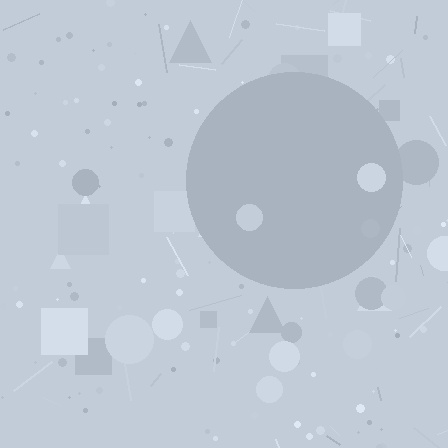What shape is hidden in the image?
A circle is hidden in the image.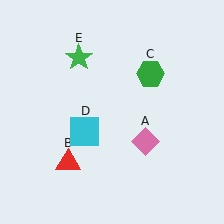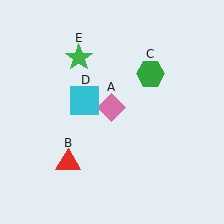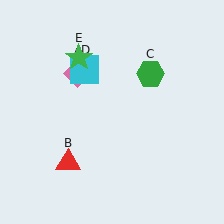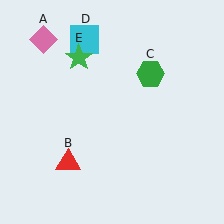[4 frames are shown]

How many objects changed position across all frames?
2 objects changed position: pink diamond (object A), cyan square (object D).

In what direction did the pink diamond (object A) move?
The pink diamond (object A) moved up and to the left.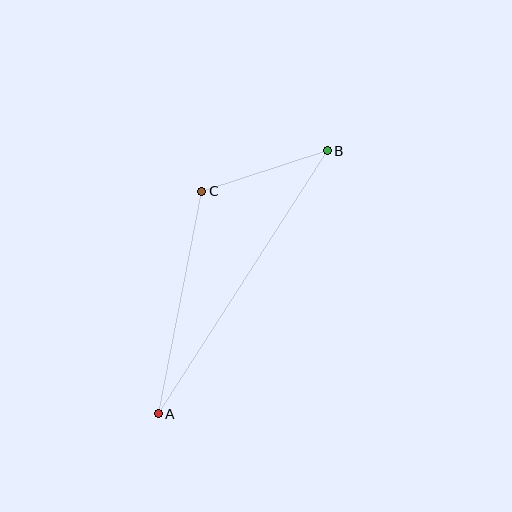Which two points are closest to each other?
Points B and C are closest to each other.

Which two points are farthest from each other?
Points A and B are farthest from each other.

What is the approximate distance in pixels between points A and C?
The distance between A and C is approximately 227 pixels.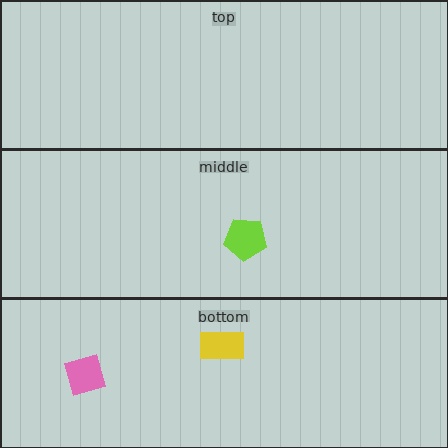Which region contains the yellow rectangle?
The bottom region.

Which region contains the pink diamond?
The bottom region.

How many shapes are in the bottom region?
2.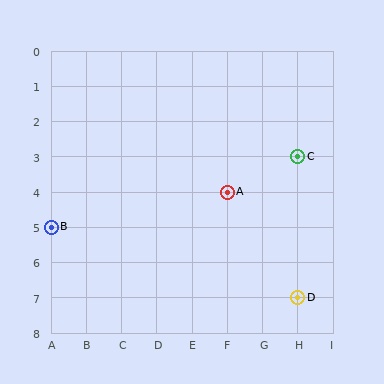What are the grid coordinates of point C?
Point C is at grid coordinates (H, 3).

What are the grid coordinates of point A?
Point A is at grid coordinates (F, 4).